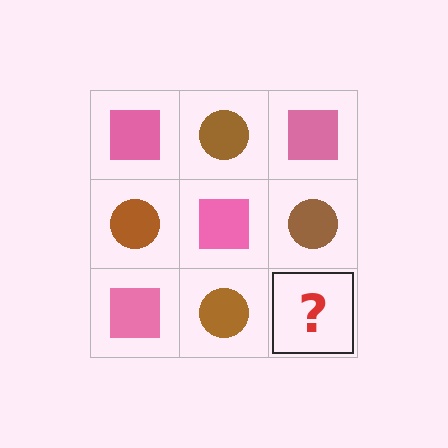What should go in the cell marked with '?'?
The missing cell should contain a pink square.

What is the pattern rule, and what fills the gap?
The rule is that it alternates pink square and brown circle in a checkerboard pattern. The gap should be filled with a pink square.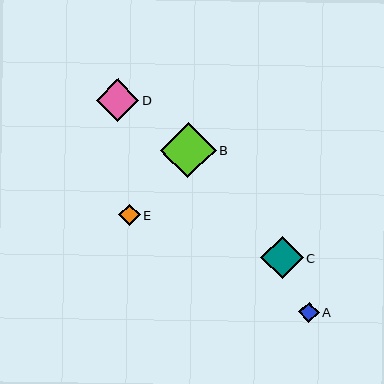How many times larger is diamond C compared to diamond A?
Diamond C is approximately 2.0 times the size of diamond A.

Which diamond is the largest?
Diamond B is the largest with a size of approximately 55 pixels.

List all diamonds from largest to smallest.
From largest to smallest: B, D, C, E, A.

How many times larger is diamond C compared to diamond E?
Diamond C is approximately 2.0 times the size of diamond E.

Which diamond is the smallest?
Diamond A is the smallest with a size of approximately 21 pixels.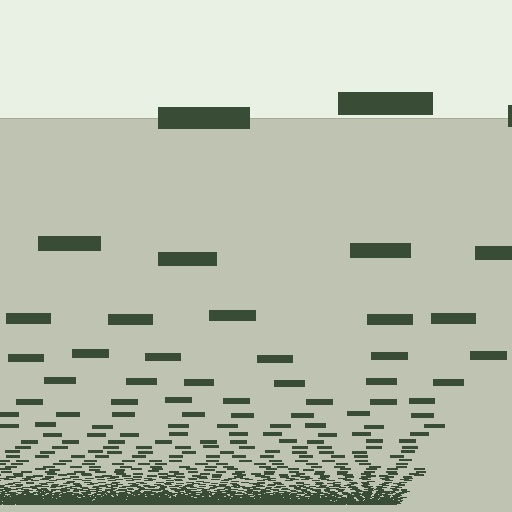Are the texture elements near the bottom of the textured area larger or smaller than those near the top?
Smaller. The gradient is inverted — elements near the bottom are smaller and denser.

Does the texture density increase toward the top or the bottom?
Density increases toward the bottom.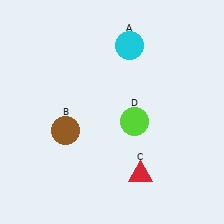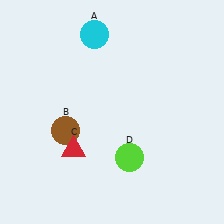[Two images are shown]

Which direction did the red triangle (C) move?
The red triangle (C) moved left.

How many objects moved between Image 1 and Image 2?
3 objects moved between the two images.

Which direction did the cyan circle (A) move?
The cyan circle (A) moved left.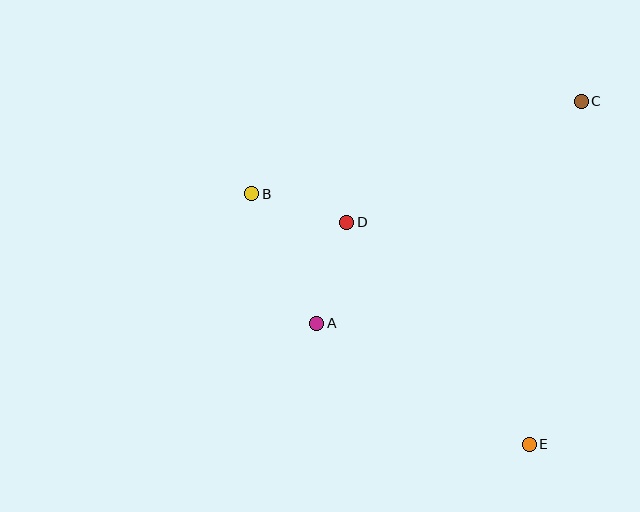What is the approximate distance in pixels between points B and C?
The distance between B and C is approximately 342 pixels.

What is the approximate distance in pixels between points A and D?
The distance between A and D is approximately 106 pixels.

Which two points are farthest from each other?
Points B and E are farthest from each other.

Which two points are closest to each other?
Points B and D are closest to each other.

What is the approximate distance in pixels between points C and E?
The distance between C and E is approximately 347 pixels.